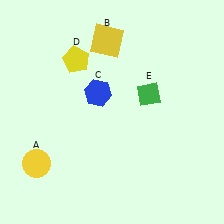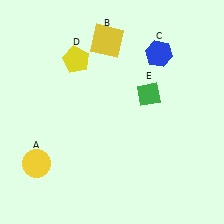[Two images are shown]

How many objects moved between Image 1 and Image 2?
1 object moved between the two images.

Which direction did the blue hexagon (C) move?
The blue hexagon (C) moved right.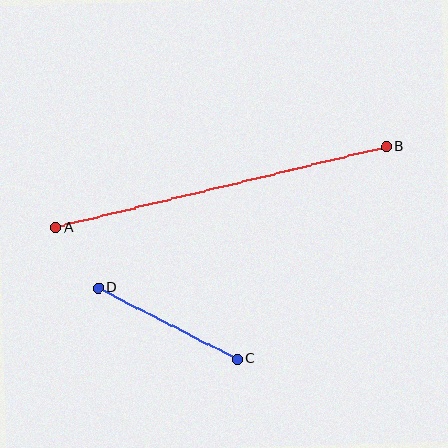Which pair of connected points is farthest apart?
Points A and B are farthest apart.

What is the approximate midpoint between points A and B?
The midpoint is at approximately (221, 187) pixels.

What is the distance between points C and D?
The distance is approximately 156 pixels.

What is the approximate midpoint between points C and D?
The midpoint is at approximately (168, 323) pixels.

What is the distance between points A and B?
The distance is approximately 340 pixels.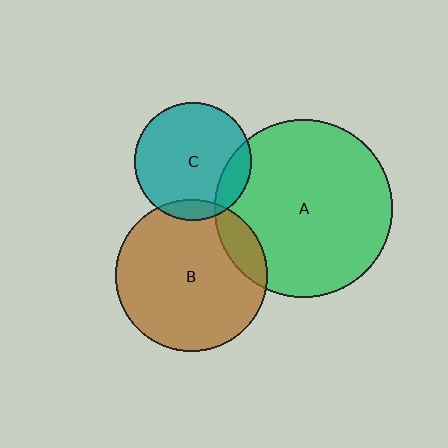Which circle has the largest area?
Circle A (green).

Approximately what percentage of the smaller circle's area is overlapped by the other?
Approximately 15%.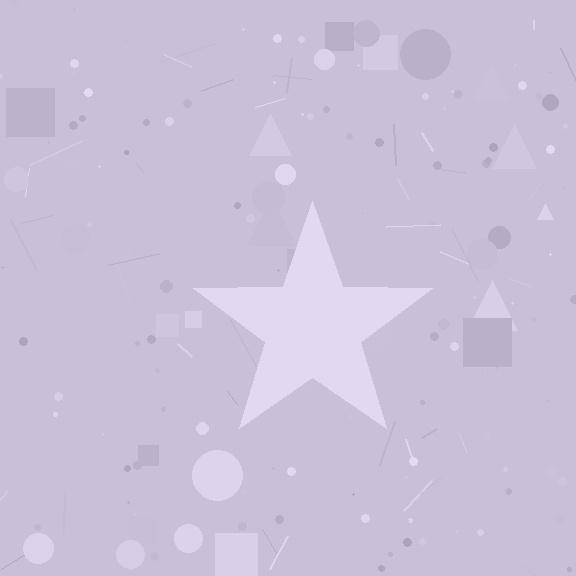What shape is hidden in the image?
A star is hidden in the image.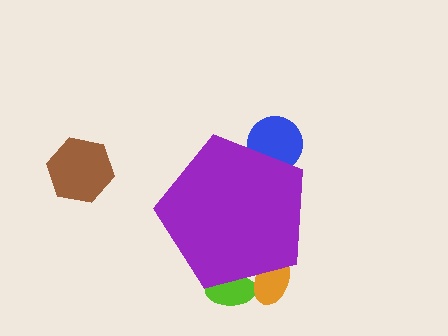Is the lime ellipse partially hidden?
Yes, the lime ellipse is partially hidden behind the purple pentagon.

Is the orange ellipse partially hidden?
Yes, the orange ellipse is partially hidden behind the purple pentagon.